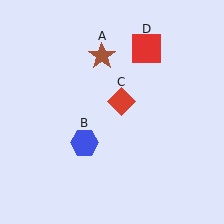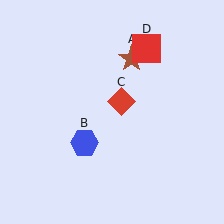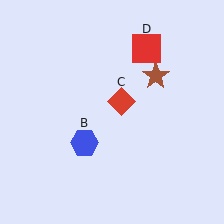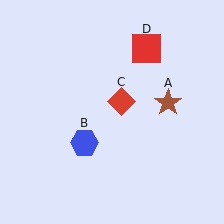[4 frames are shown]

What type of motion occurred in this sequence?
The brown star (object A) rotated clockwise around the center of the scene.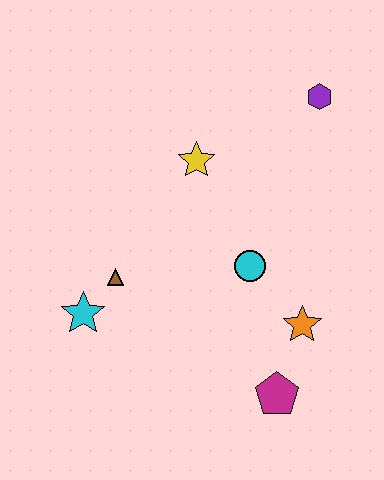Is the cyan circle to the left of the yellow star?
No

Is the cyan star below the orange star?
No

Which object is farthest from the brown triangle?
The purple hexagon is farthest from the brown triangle.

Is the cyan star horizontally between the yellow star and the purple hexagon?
No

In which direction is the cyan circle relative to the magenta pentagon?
The cyan circle is above the magenta pentagon.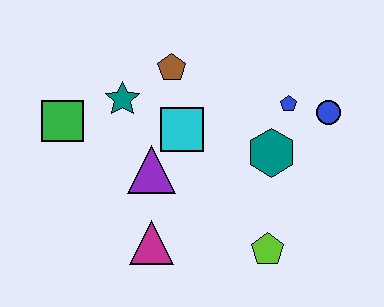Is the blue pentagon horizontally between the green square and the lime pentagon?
No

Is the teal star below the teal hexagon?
No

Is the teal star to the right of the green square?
Yes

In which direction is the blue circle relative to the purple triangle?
The blue circle is to the right of the purple triangle.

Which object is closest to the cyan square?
The purple triangle is closest to the cyan square.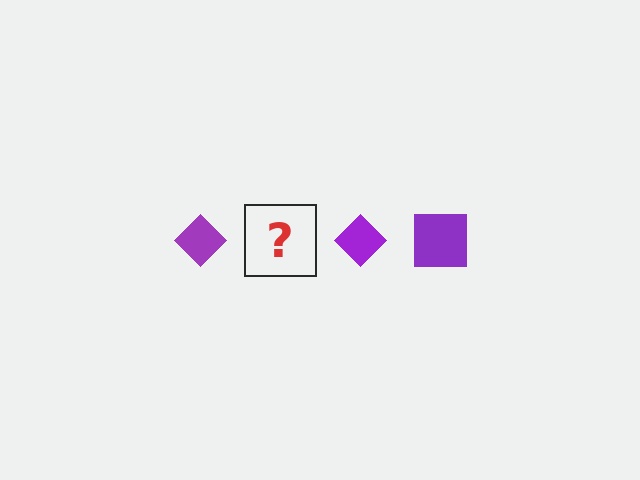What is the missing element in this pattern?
The missing element is a purple square.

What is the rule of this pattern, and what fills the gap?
The rule is that the pattern cycles through diamond, square shapes in purple. The gap should be filled with a purple square.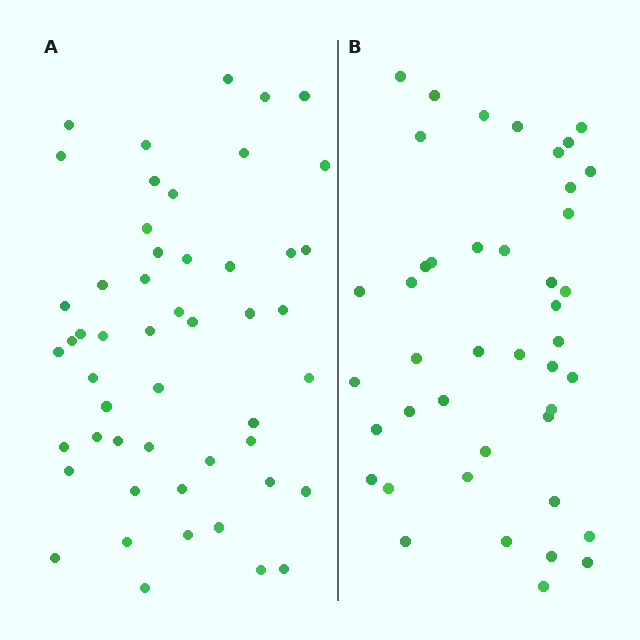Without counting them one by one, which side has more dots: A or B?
Region A (the left region) has more dots.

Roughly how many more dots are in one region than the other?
Region A has roughly 8 or so more dots than region B.